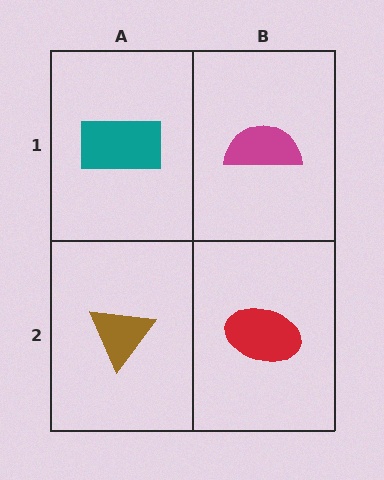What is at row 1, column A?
A teal rectangle.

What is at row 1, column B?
A magenta semicircle.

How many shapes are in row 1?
2 shapes.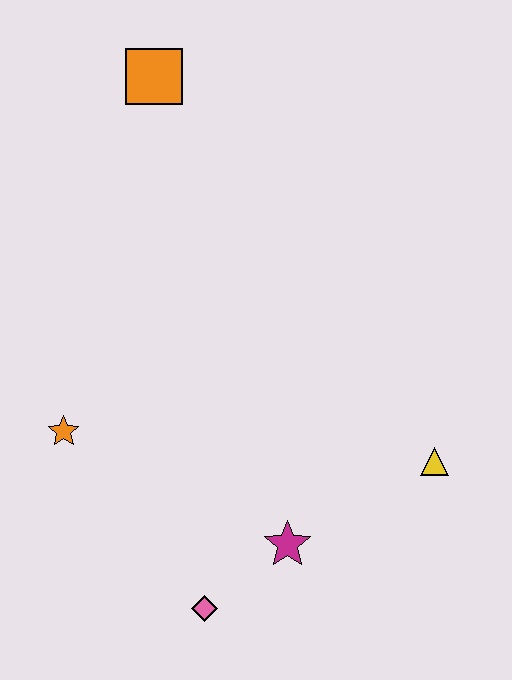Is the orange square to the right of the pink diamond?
No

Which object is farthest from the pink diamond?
The orange square is farthest from the pink diamond.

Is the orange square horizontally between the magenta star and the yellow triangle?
No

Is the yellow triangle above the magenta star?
Yes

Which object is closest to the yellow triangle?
The magenta star is closest to the yellow triangle.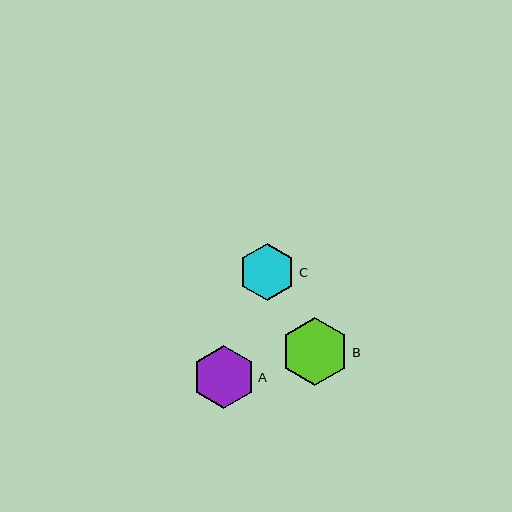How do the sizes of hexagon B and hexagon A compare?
Hexagon B and hexagon A are approximately the same size.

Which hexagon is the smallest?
Hexagon C is the smallest with a size of approximately 57 pixels.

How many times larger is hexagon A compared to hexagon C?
Hexagon A is approximately 1.1 times the size of hexagon C.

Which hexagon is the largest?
Hexagon B is the largest with a size of approximately 68 pixels.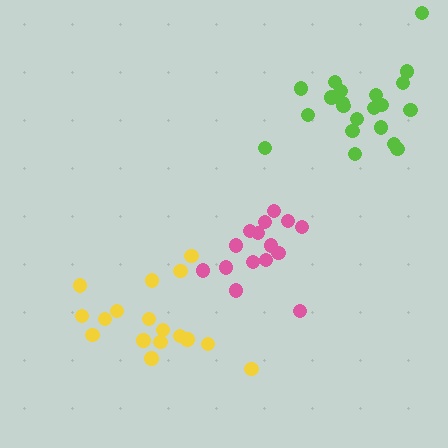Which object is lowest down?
The yellow cluster is bottommost.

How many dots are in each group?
Group 1: 15 dots, Group 2: 21 dots, Group 3: 17 dots (53 total).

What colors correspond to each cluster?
The clusters are colored: pink, lime, yellow.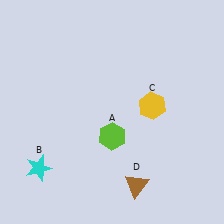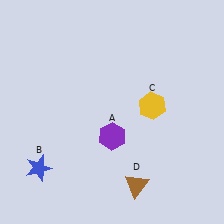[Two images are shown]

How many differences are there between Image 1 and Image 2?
There are 2 differences between the two images.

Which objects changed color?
A changed from lime to purple. B changed from cyan to blue.